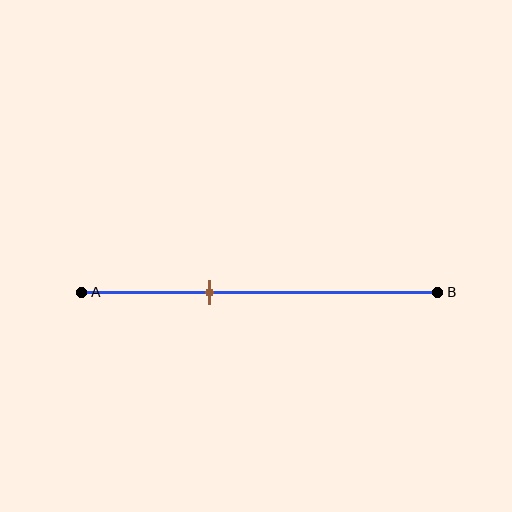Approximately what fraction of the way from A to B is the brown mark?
The brown mark is approximately 35% of the way from A to B.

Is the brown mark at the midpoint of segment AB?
No, the mark is at about 35% from A, not at the 50% midpoint.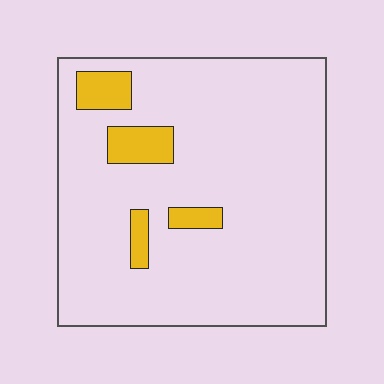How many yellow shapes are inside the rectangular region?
4.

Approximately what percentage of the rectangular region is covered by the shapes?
Approximately 10%.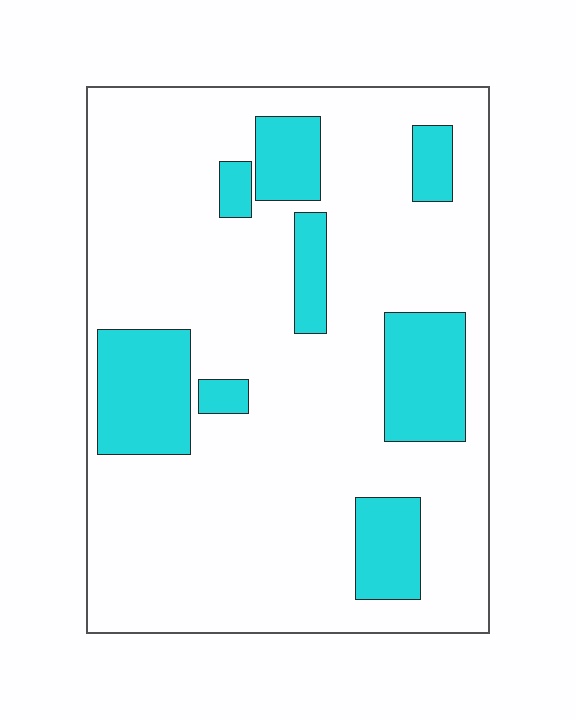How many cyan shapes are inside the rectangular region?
8.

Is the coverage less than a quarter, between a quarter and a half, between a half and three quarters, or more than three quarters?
Less than a quarter.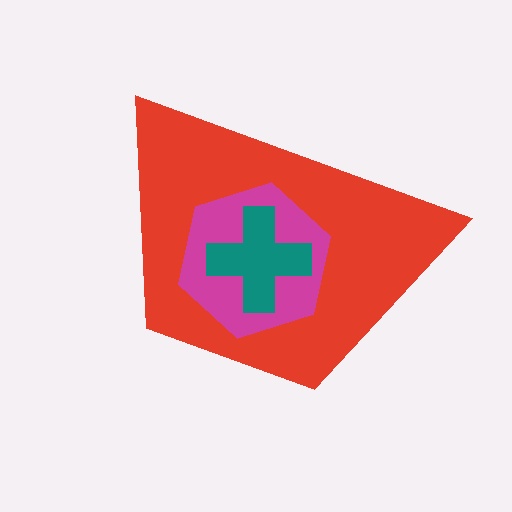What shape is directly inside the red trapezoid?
The magenta hexagon.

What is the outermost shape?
The red trapezoid.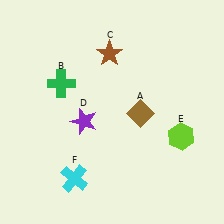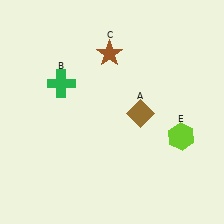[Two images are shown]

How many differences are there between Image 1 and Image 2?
There are 2 differences between the two images.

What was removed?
The purple star (D), the cyan cross (F) were removed in Image 2.